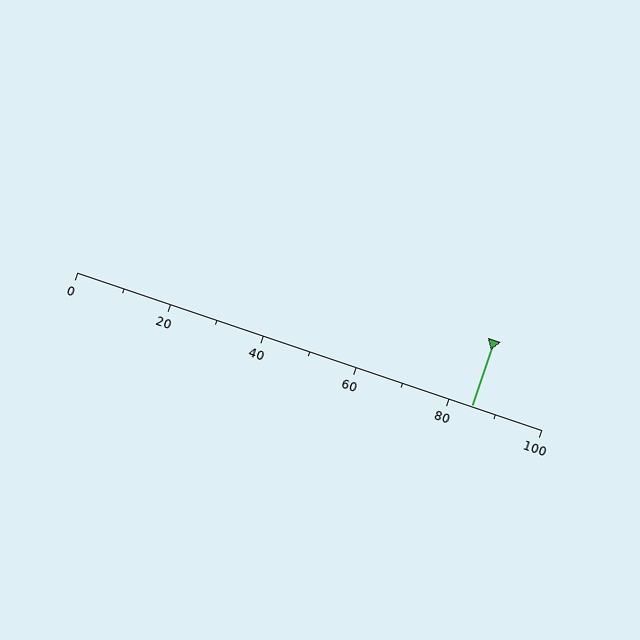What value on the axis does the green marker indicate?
The marker indicates approximately 85.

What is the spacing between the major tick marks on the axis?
The major ticks are spaced 20 apart.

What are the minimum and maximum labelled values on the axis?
The axis runs from 0 to 100.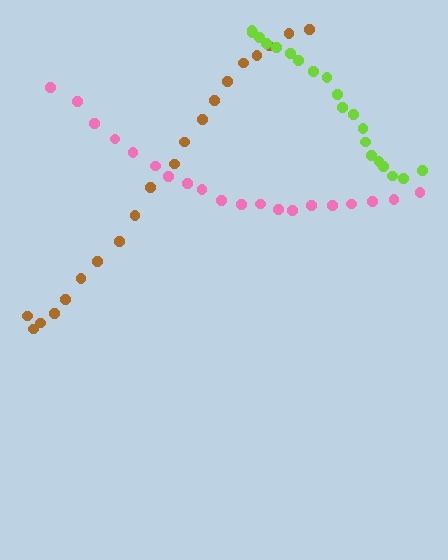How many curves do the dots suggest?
There are 3 distinct paths.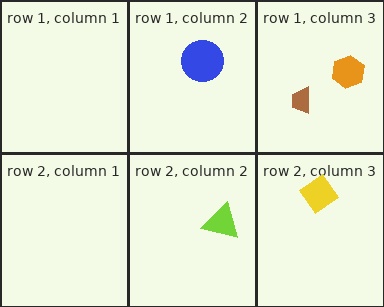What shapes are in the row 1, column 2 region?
The blue circle.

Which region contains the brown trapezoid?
The row 1, column 3 region.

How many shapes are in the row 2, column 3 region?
1.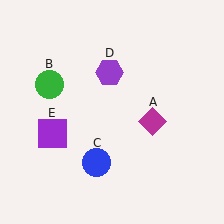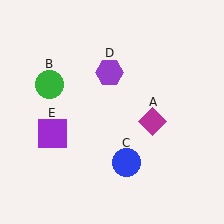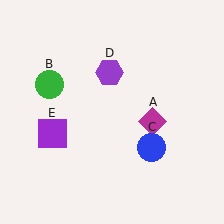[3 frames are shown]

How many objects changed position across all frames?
1 object changed position: blue circle (object C).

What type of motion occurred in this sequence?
The blue circle (object C) rotated counterclockwise around the center of the scene.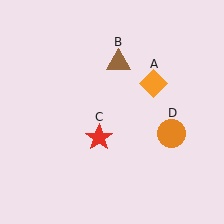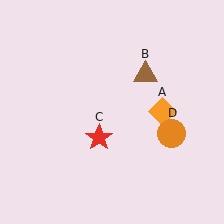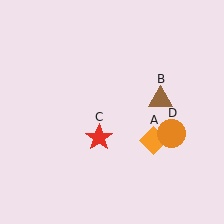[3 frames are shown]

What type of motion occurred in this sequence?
The orange diamond (object A), brown triangle (object B) rotated clockwise around the center of the scene.